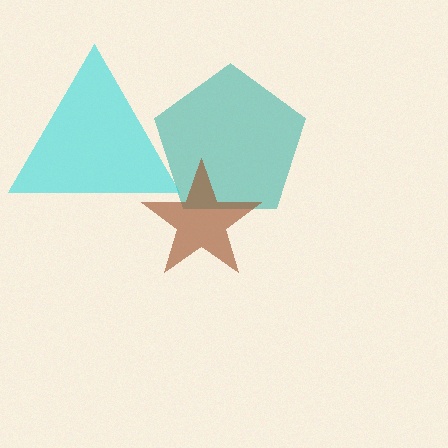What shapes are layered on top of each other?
The layered shapes are: a teal pentagon, a brown star, a cyan triangle.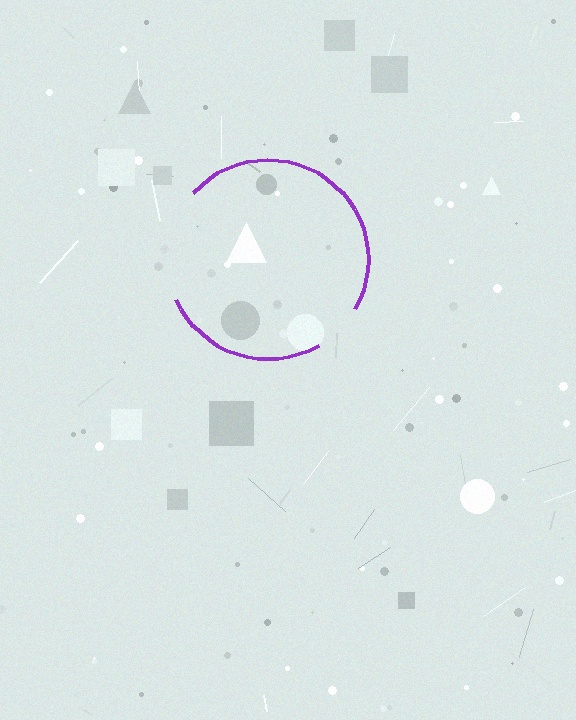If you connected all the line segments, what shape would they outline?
They would outline a circle.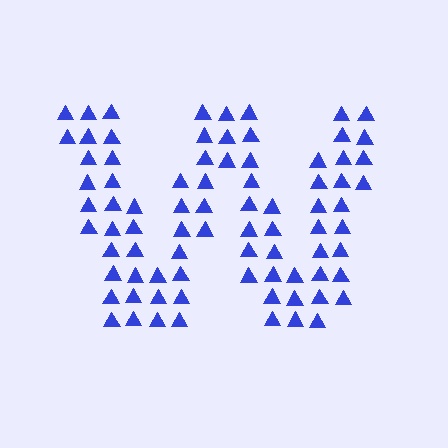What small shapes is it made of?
It is made of small triangles.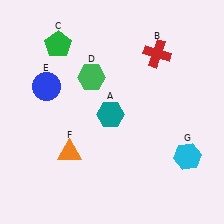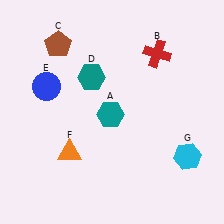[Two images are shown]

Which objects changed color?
C changed from green to brown. D changed from green to teal.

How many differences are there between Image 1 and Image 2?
There are 2 differences between the two images.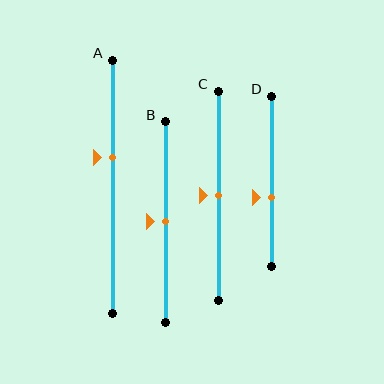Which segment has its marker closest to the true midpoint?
Segment B has its marker closest to the true midpoint.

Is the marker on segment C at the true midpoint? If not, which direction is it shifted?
Yes, the marker on segment C is at the true midpoint.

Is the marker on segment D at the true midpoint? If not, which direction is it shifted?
No, the marker on segment D is shifted downward by about 10% of the segment length.